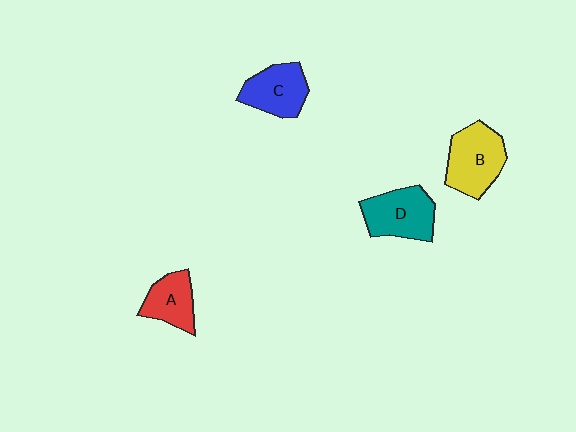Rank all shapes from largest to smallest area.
From largest to smallest: B (yellow), D (teal), C (blue), A (red).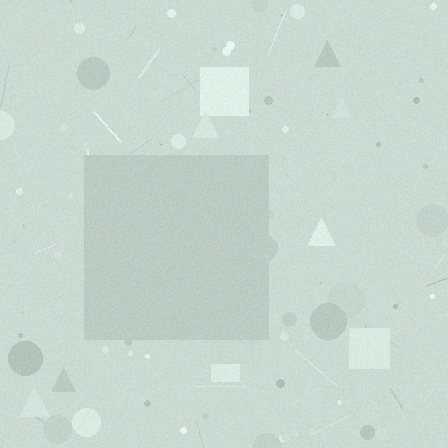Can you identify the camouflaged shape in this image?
The camouflaged shape is a square.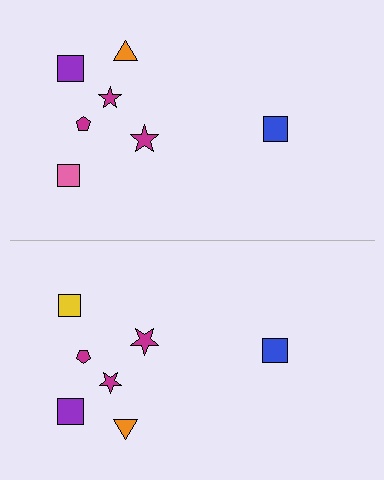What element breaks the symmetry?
The yellow square on the bottom side breaks the symmetry — its mirror counterpart is pink.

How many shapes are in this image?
There are 14 shapes in this image.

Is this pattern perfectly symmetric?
No, the pattern is not perfectly symmetric. The yellow square on the bottom side breaks the symmetry — its mirror counterpart is pink.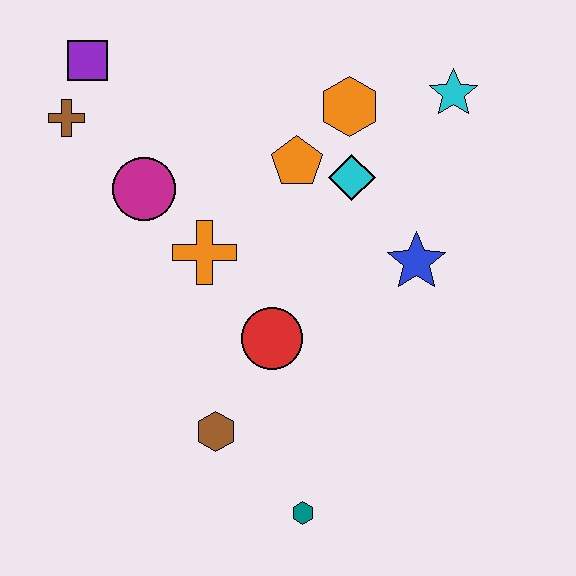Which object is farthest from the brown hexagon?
The cyan star is farthest from the brown hexagon.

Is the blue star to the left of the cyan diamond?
No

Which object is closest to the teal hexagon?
The brown hexagon is closest to the teal hexagon.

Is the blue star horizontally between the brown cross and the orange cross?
No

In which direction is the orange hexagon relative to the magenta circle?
The orange hexagon is to the right of the magenta circle.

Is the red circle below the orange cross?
Yes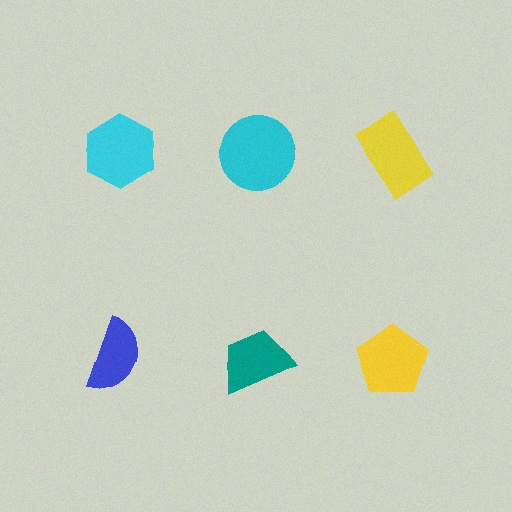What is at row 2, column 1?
A blue semicircle.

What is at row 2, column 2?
A teal trapezoid.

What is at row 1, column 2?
A cyan circle.